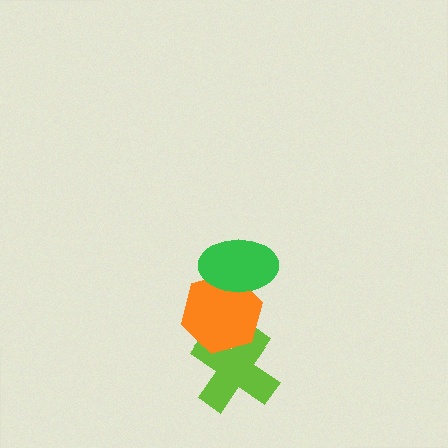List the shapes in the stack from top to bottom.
From top to bottom: the green ellipse, the orange hexagon, the lime cross.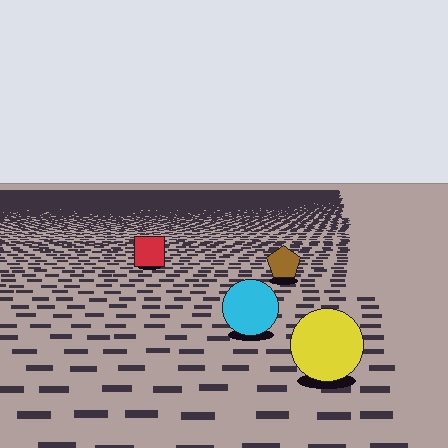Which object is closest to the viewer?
The yellow circle is closest. The texture marks near it are larger and more spread out.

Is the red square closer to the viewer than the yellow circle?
No. The yellow circle is closer — you can tell from the texture gradient: the ground texture is coarser near it.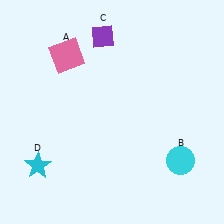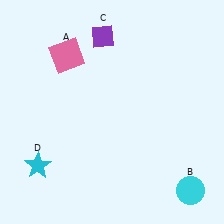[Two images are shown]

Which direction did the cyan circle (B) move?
The cyan circle (B) moved down.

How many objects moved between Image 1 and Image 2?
1 object moved between the two images.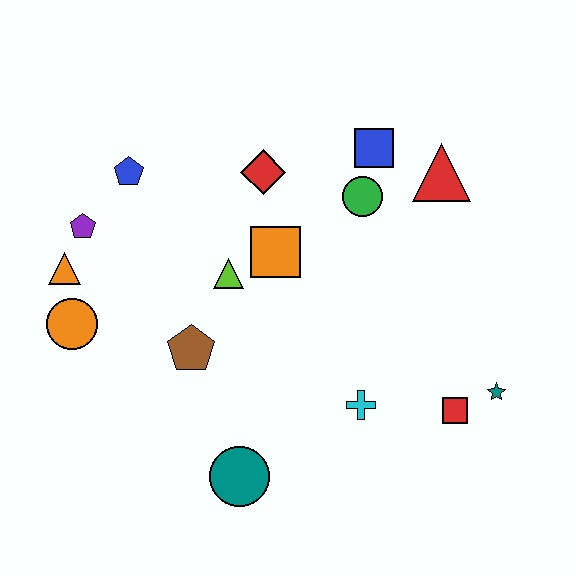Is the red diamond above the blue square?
No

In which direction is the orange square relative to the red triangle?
The orange square is to the left of the red triangle.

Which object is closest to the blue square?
The green circle is closest to the blue square.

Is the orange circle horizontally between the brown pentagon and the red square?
No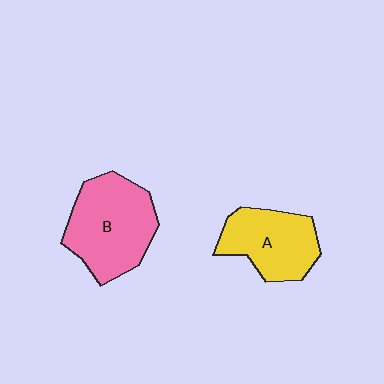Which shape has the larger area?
Shape B (pink).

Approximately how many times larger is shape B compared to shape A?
Approximately 1.3 times.